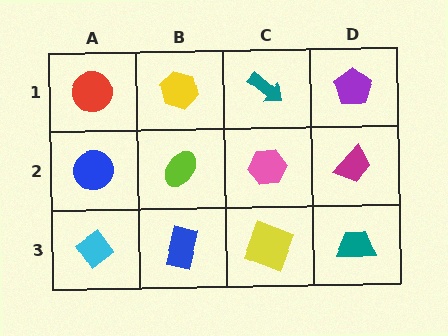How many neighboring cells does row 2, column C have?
4.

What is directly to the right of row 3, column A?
A blue rectangle.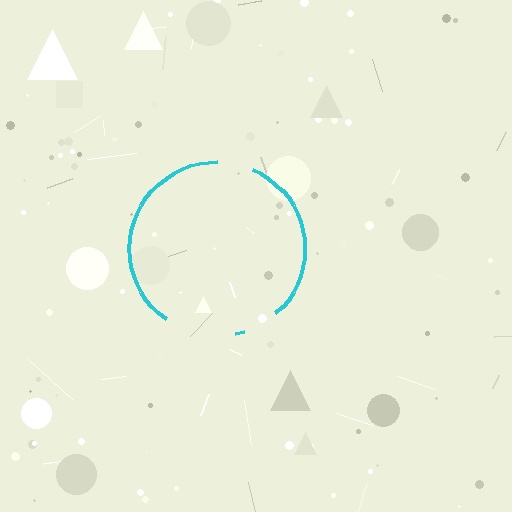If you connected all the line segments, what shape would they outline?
They would outline a circle.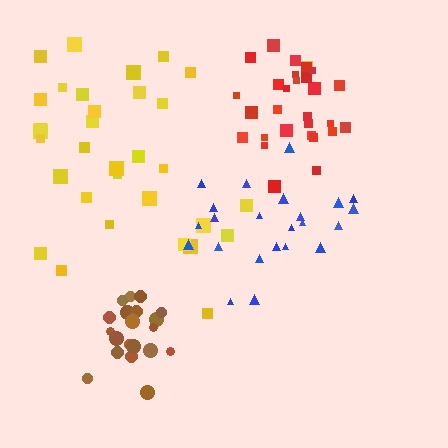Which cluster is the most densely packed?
Brown.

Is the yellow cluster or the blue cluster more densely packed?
Blue.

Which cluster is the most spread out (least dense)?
Yellow.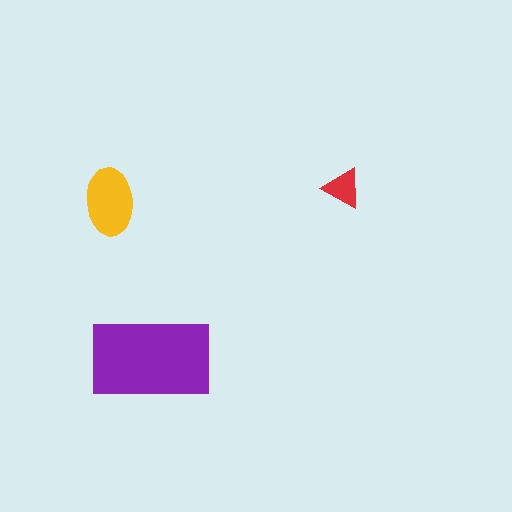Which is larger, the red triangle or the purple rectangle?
The purple rectangle.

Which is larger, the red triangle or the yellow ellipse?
The yellow ellipse.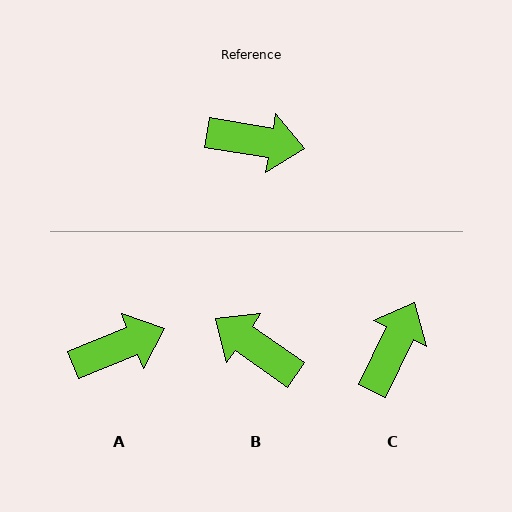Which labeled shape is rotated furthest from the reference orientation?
B, about 154 degrees away.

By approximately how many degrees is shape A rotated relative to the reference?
Approximately 31 degrees counter-clockwise.